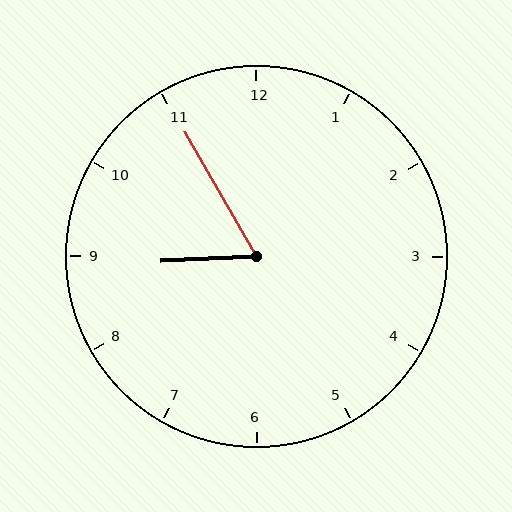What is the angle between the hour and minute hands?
Approximately 62 degrees.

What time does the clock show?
8:55.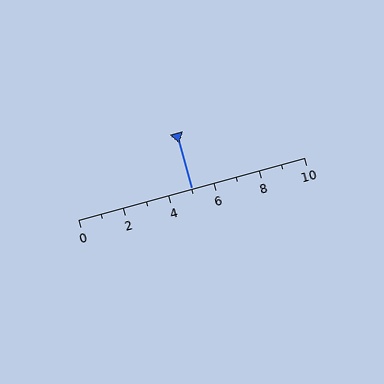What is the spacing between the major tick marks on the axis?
The major ticks are spaced 2 apart.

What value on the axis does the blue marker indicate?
The marker indicates approximately 5.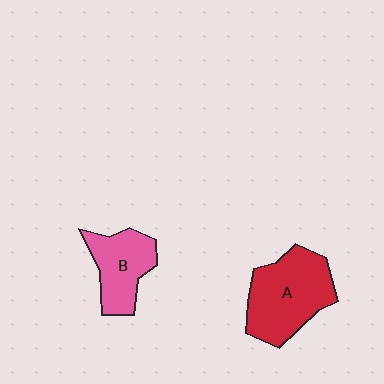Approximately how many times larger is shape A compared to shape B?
Approximately 1.5 times.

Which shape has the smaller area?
Shape B (pink).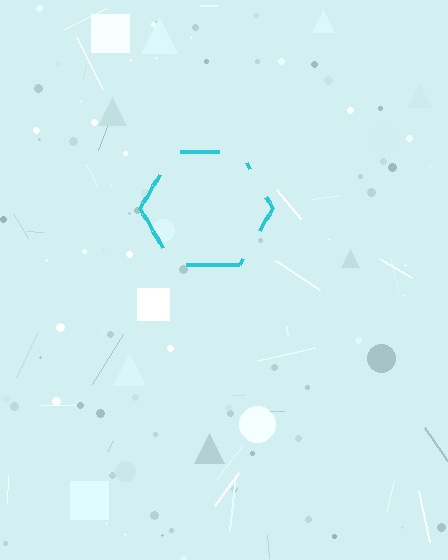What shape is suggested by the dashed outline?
The dashed outline suggests a hexagon.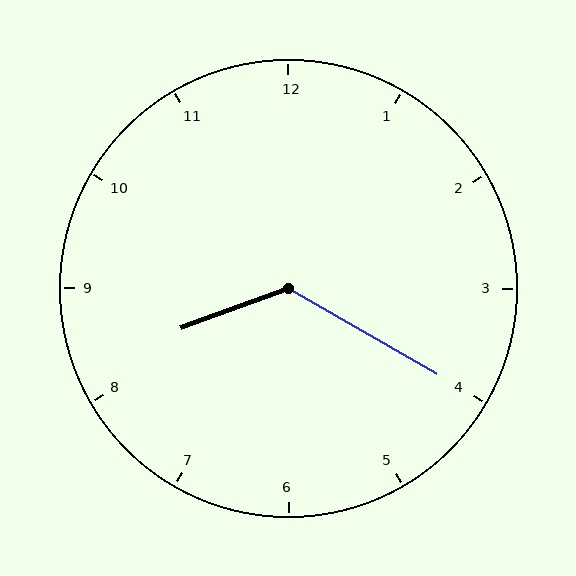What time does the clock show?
8:20.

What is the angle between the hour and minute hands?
Approximately 130 degrees.